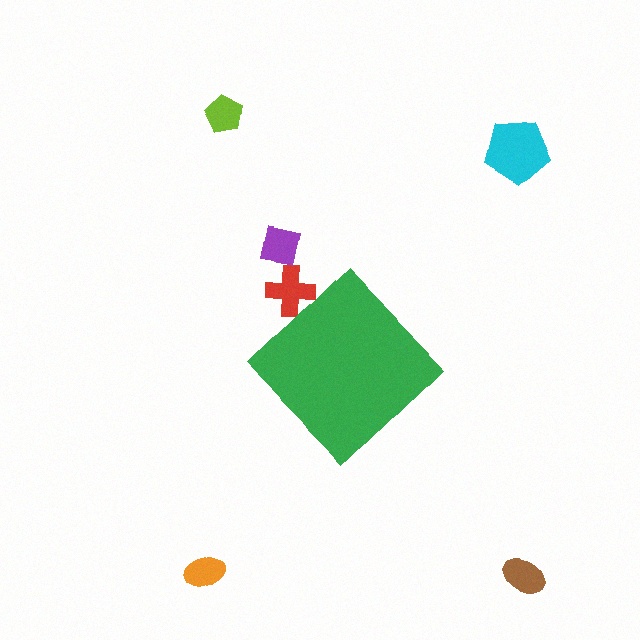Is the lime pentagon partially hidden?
No, the lime pentagon is fully visible.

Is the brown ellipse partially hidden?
No, the brown ellipse is fully visible.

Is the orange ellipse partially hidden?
No, the orange ellipse is fully visible.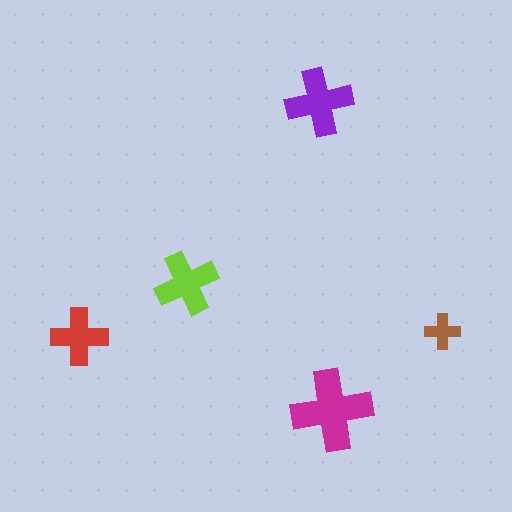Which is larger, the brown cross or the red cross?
The red one.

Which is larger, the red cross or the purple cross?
The purple one.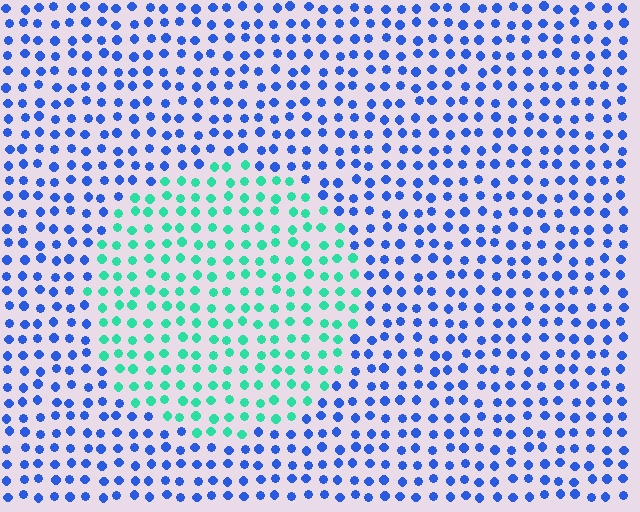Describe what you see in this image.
The image is filled with small blue elements in a uniform arrangement. A circle-shaped region is visible where the elements are tinted to a slightly different hue, forming a subtle color boundary.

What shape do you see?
I see a circle.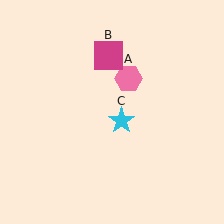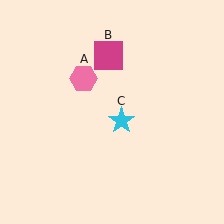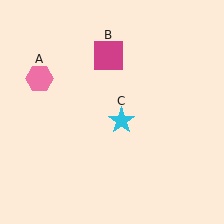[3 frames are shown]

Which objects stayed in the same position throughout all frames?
Magenta square (object B) and cyan star (object C) remained stationary.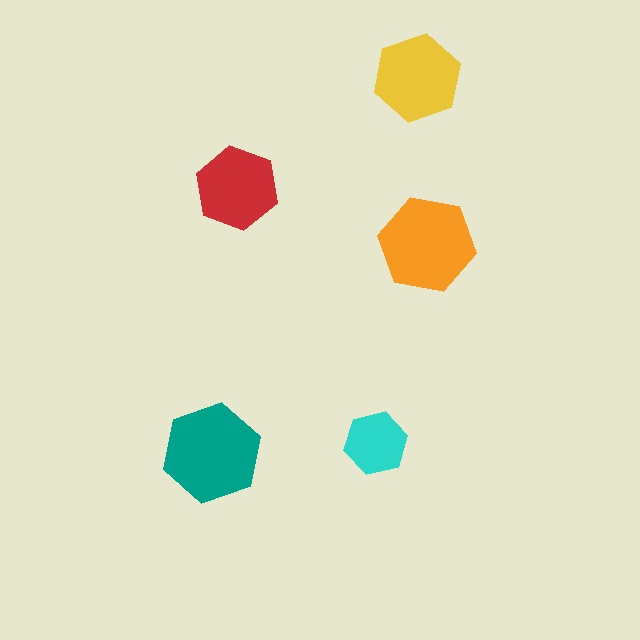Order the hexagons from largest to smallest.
the teal one, the orange one, the yellow one, the red one, the cyan one.